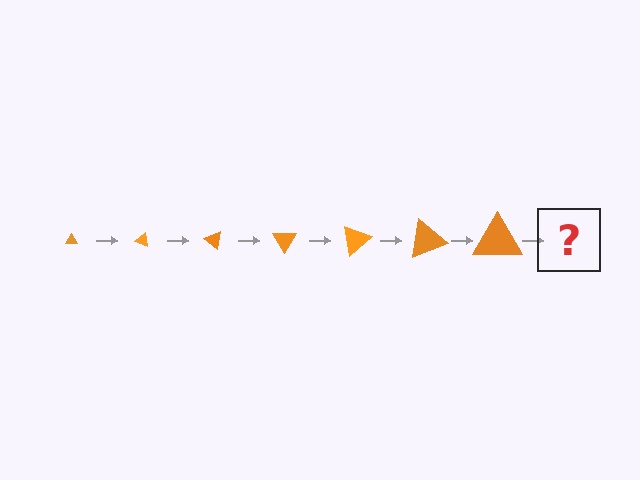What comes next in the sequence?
The next element should be a triangle, larger than the previous one and rotated 140 degrees from the start.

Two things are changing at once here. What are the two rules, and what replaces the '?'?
The two rules are that the triangle grows larger each step and it rotates 20 degrees each step. The '?' should be a triangle, larger than the previous one and rotated 140 degrees from the start.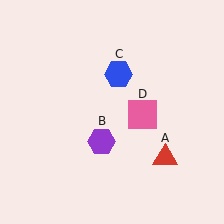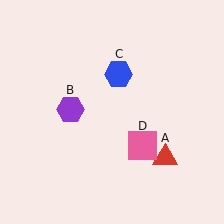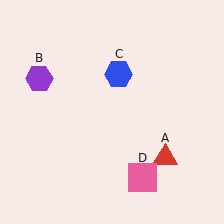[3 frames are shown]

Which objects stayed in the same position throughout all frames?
Red triangle (object A) and blue hexagon (object C) remained stationary.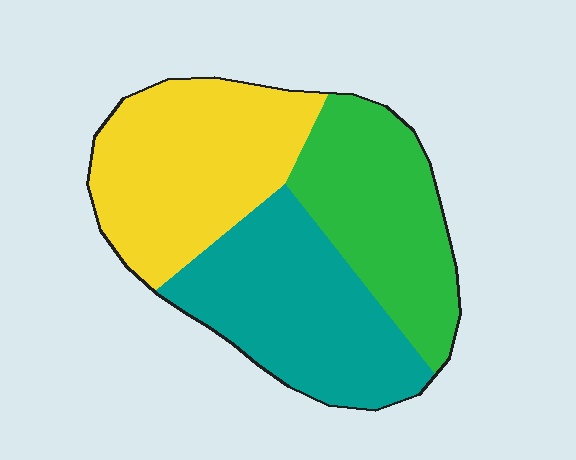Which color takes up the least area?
Green, at roughly 30%.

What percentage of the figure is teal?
Teal covers roughly 35% of the figure.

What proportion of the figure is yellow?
Yellow takes up about three eighths (3/8) of the figure.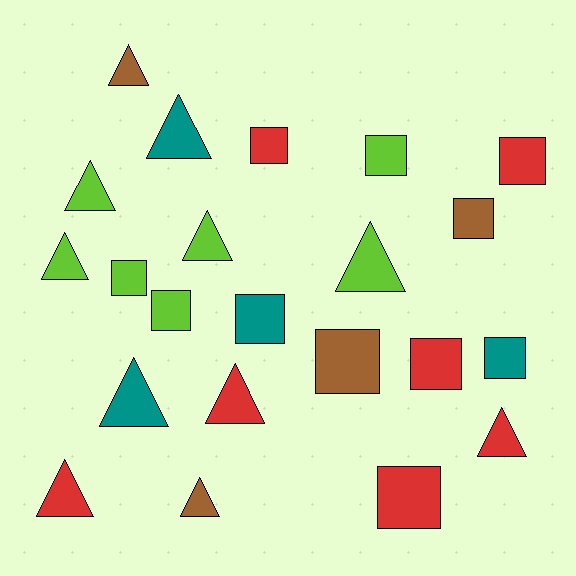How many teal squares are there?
There are 2 teal squares.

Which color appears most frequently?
Lime, with 7 objects.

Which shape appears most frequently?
Triangle, with 11 objects.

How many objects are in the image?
There are 22 objects.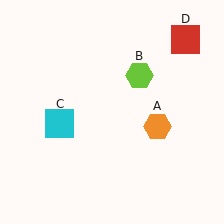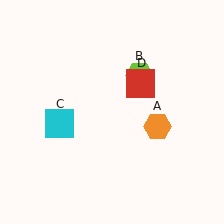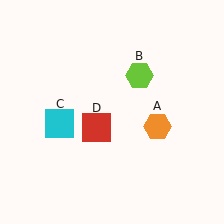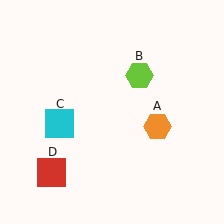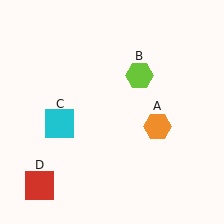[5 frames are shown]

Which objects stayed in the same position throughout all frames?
Orange hexagon (object A) and lime hexagon (object B) and cyan square (object C) remained stationary.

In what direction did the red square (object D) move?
The red square (object D) moved down and to the left.